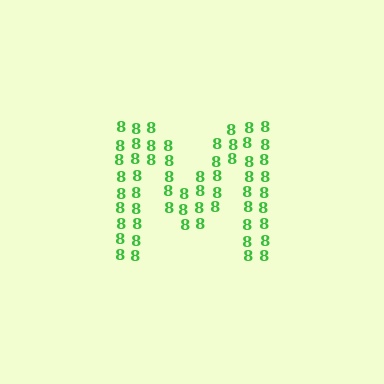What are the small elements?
The small elements are digit 8's.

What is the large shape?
The large shape is the letter M.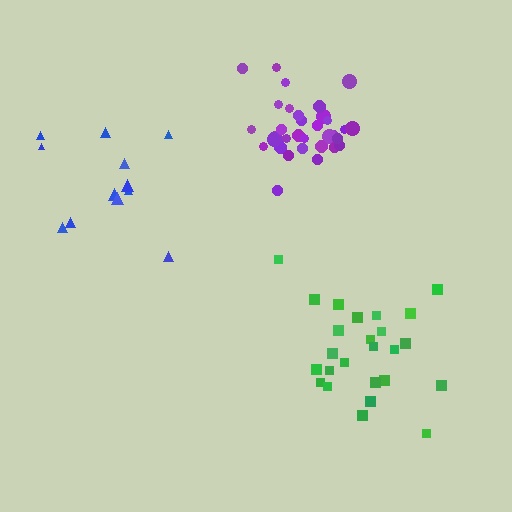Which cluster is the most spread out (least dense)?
Blue.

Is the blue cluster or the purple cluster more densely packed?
Purple.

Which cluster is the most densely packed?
Purple.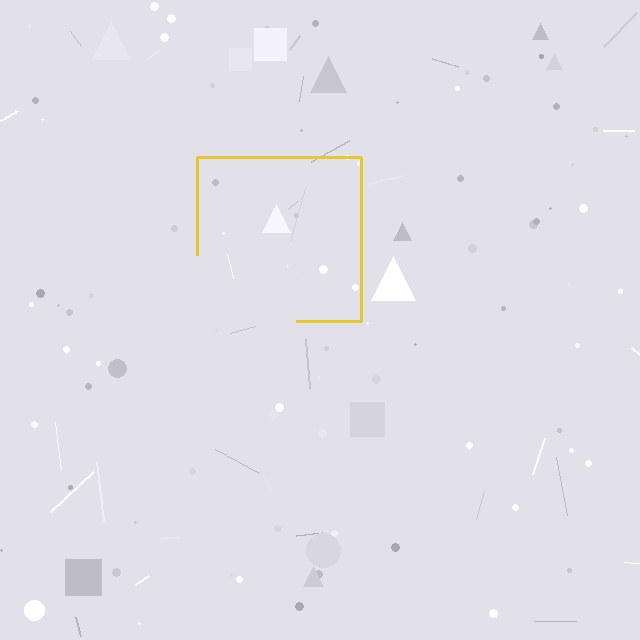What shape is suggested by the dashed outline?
The dashed outline suggests a square.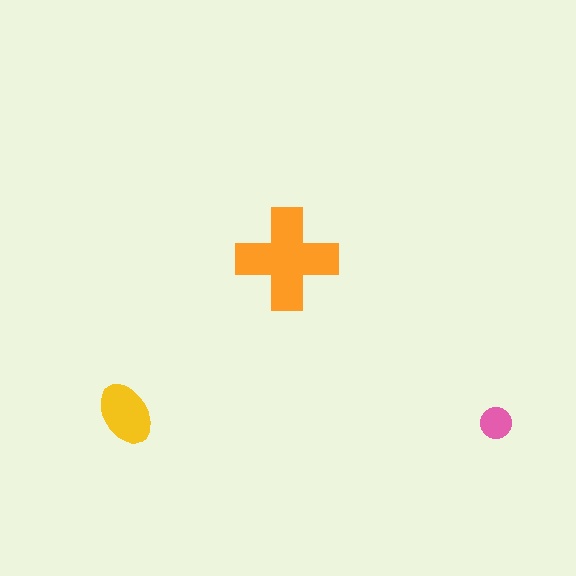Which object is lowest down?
The pink circle is bottommost.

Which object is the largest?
The orange cross.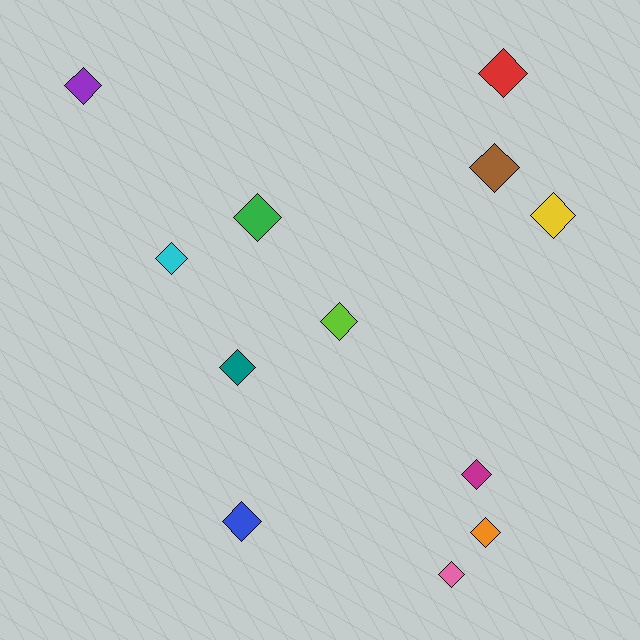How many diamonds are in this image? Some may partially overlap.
There are 12 diamonds.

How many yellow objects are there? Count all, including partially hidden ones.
There is 1 yellow object.